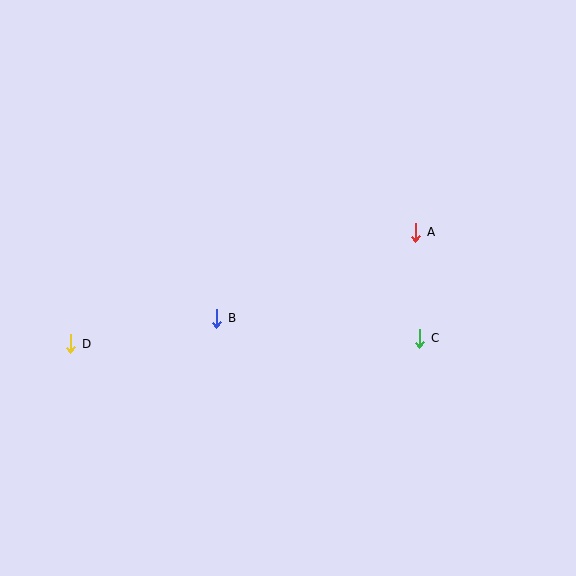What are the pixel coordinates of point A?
Point A is at (416, 232).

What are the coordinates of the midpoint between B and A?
The midpoint between B and A is at (316, 275).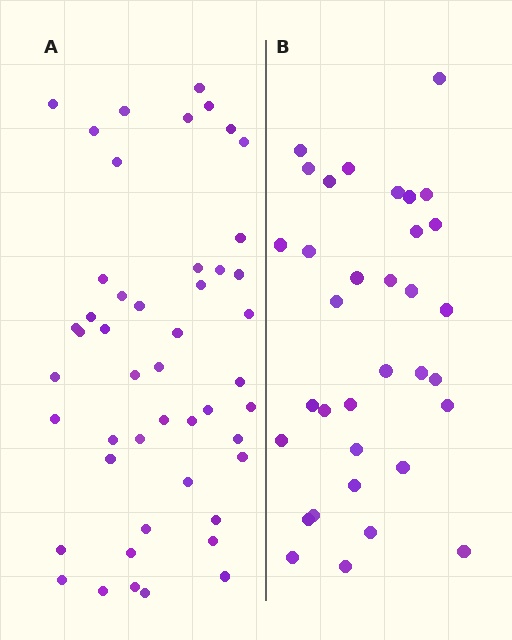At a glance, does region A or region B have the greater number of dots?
Region A (the left region) has more dots.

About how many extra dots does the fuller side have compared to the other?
Region A has approximately 15 more dots than region B.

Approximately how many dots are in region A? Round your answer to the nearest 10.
About 50 dots. (The exact count is 48, which rounds to 50.)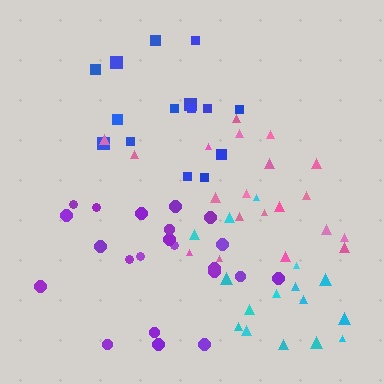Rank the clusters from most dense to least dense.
purple, cyan, blue, pink.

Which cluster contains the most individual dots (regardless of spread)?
Purple (22).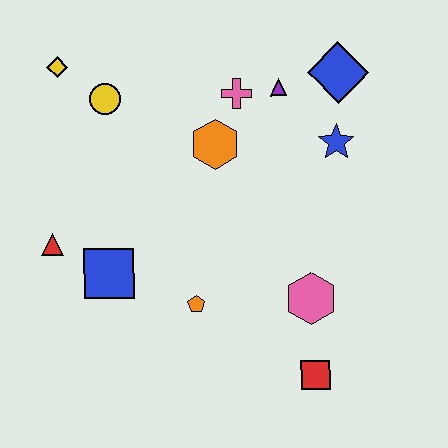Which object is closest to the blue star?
The blue diamond is closest to the blue star.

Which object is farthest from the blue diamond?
The red triangle is farthest from the blue diamond.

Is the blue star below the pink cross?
Yes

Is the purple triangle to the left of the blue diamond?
Yes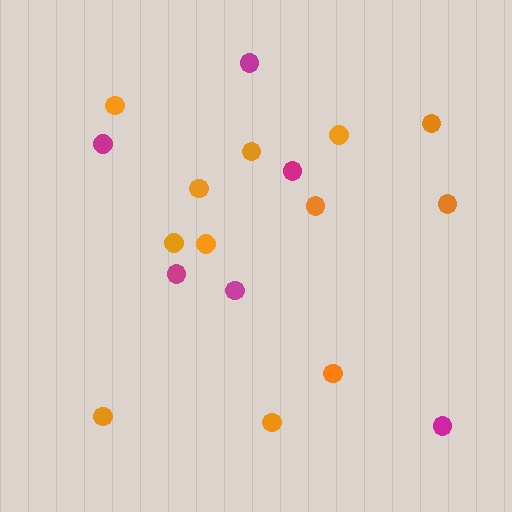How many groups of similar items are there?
There are 2 groups: one group of magenta circles (6) and one group of orange circles (12).